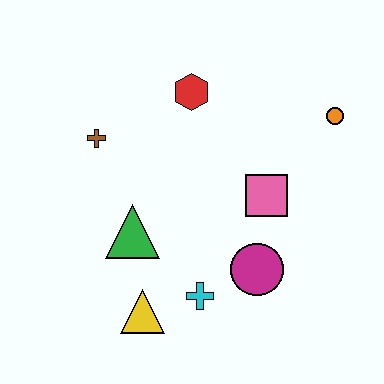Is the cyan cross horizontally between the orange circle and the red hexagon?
Yes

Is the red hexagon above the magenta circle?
Yes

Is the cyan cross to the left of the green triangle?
No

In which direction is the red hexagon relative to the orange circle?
The red hexagon is to the left of the orange circle.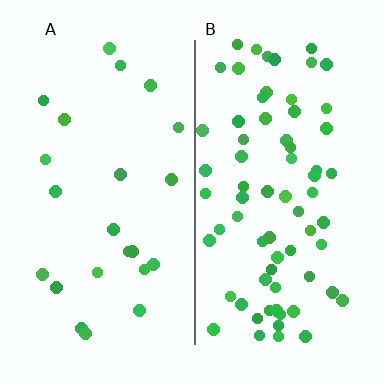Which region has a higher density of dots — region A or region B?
B (the right).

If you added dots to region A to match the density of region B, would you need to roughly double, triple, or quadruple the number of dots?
Approximately triple.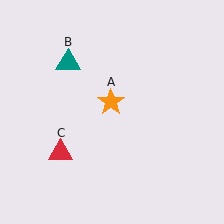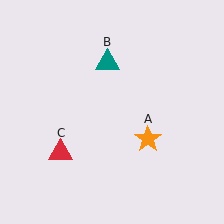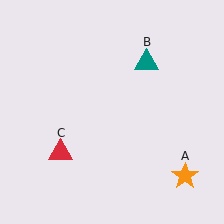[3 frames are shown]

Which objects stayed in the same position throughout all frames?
Red triangle (object C) remained stationary.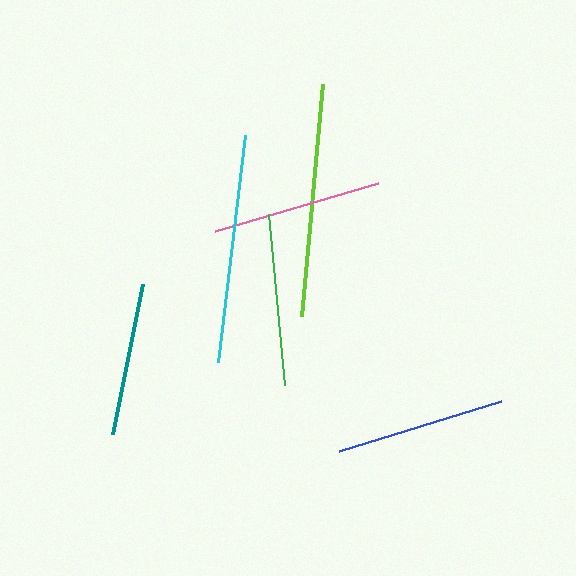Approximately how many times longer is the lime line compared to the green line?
The lime line is approximately 1.4 times the length of the green line.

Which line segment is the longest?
The lime line is the longest at approximately 234 pixels.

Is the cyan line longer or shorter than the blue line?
The cyan line is longer than the blue line.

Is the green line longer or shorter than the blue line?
The green line is longer than the blue line.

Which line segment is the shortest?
The teal line is the shortest at approximately 153 pixels.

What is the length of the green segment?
The green segment is approximately 172 pixels long.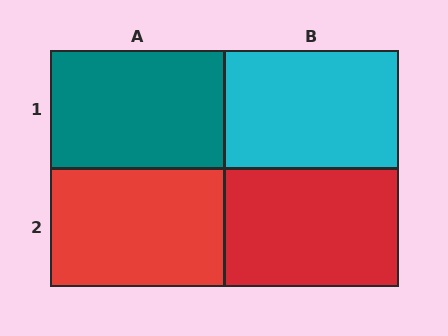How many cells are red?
2 cells are red.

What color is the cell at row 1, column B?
Cyan.